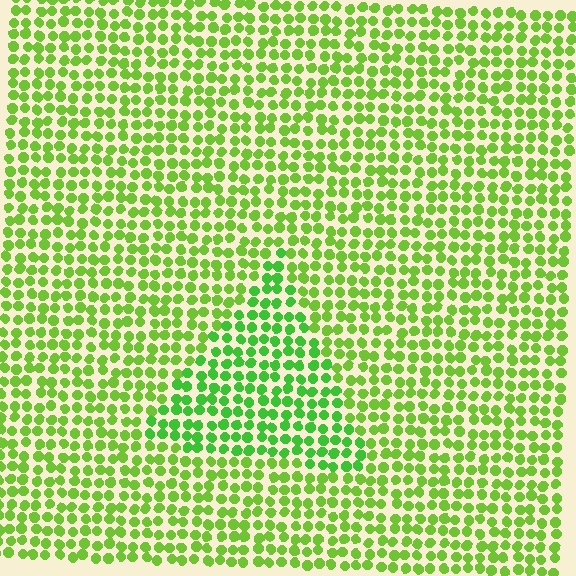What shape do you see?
I see a triangle.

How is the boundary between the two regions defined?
The boundary is defined purely by a slight shift in hue (about 22 degrees). Spacing, size, and orientation are identical on both sides.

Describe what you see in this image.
The image is filled with small lime elements in a uniform arrangement. A triangle-shaped region is visible where the elements are tinted to a slightly different hue, forming a subtle color boundary.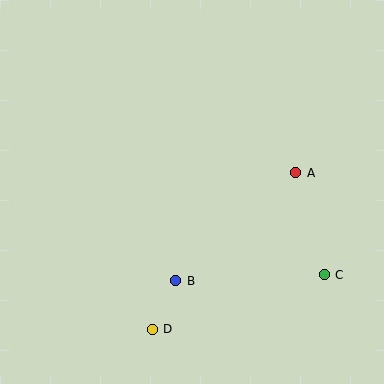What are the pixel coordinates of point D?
Point D is at (152, 329).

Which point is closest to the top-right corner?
Point A is closest to the top-right corner.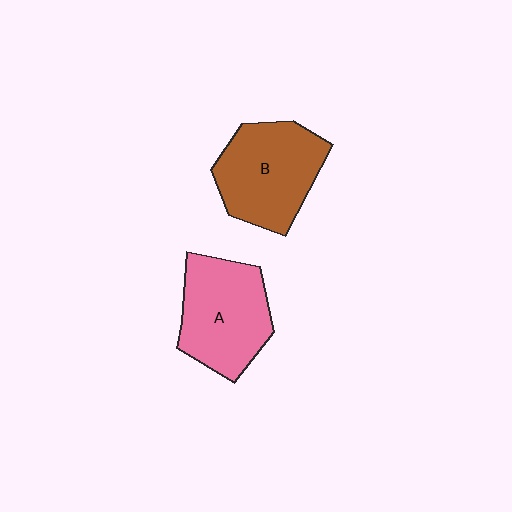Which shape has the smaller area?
Shape A (pink).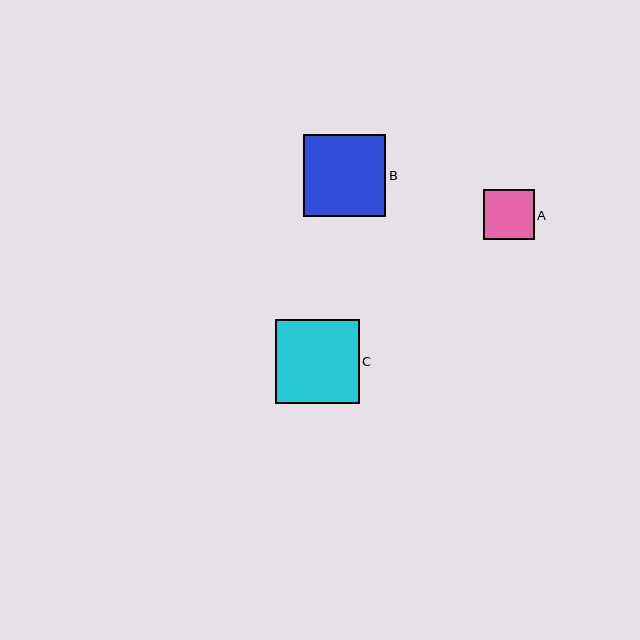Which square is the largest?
Square C is the largest with a size of approximately 84 pixels.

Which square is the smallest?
Square A is the smallest with a size of approximately 50 pixels.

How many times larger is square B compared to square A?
Square B is approximately 1.6 times the size of square A.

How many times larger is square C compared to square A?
Square C is approximately 1.7 times the size of square A.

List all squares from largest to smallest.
From largest to smallest: C, B, A.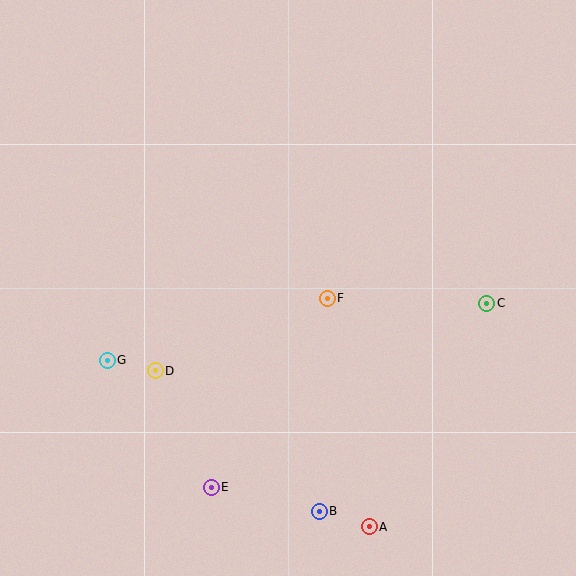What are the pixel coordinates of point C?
Point C is at (487, 303).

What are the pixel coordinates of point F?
Point F is at (327, 298).